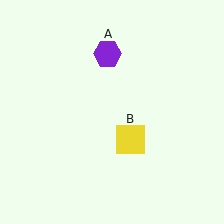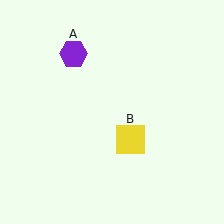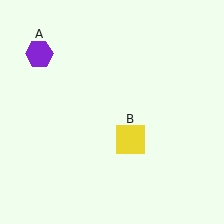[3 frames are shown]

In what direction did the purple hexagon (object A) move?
The purple hexagon (object A) moved left.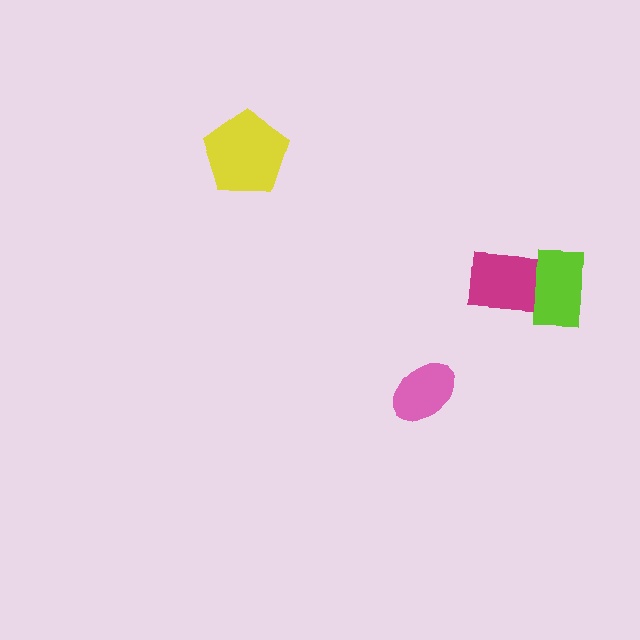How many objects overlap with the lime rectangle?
1 object overlaps with the lime rectangle.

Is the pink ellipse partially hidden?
No, no other shape covers it.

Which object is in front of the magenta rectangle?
The lime rectangle is in front of the magenta rectangle.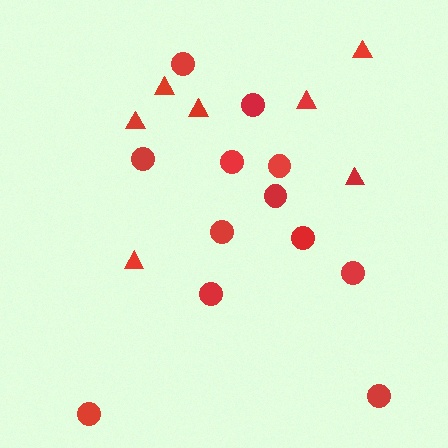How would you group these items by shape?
There are 2 groups: one group of triangles (7) and one group of circles (12).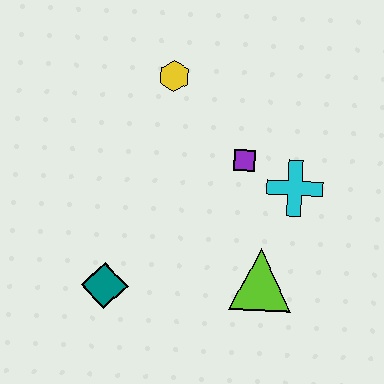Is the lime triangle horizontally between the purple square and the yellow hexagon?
No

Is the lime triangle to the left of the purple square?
No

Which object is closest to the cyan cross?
The purple square is closest to the cyan cross.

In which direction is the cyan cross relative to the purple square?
The cyan cross is to the right of the purple square.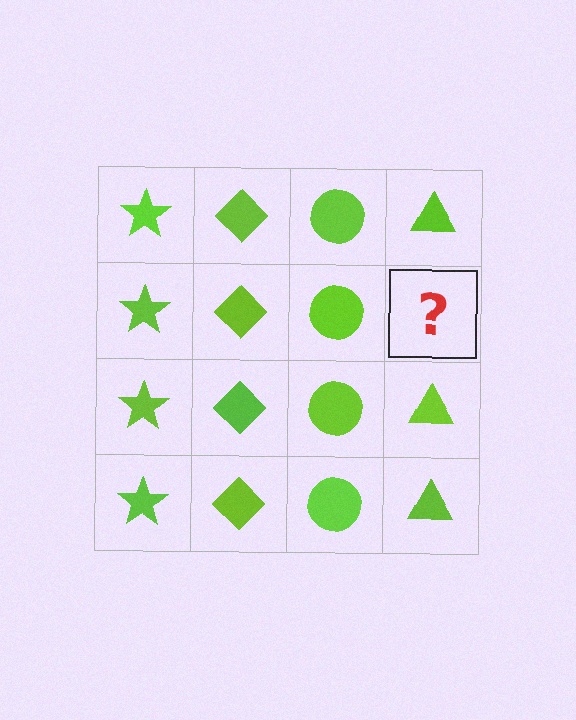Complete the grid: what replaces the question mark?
The question mark should be replaced with a lime triangle.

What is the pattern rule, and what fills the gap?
The rule is that each column has a consistent shape. The gap should be filled with a lime triangle.